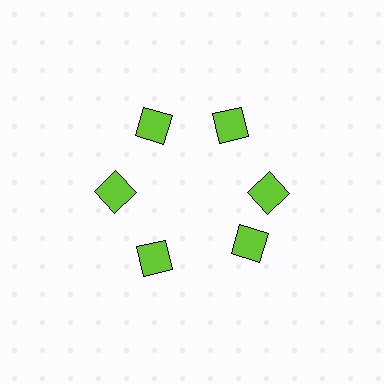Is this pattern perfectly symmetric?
No. The 6 lime squares are arranged in a ring, but one element near the 5 o'clock position is rotated out of alignment along the ring, breaking the 6-fold rotational symmetry.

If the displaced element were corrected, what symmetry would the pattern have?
It would have 6-fold rotational symmetry — the pattern would map onto itself every 60 degrees.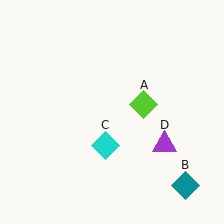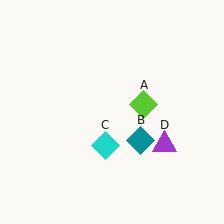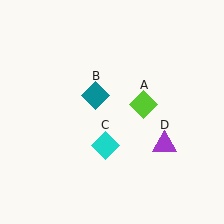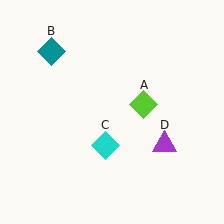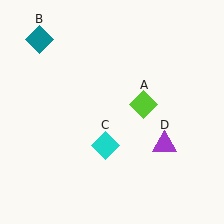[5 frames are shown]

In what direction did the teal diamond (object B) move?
The teal diamond (object B) moved up and to the left.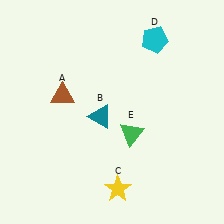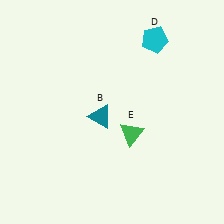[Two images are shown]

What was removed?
The yellow star (C), the brown triangle (A) were removed in Image 2.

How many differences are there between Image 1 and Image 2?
There are 2 differences between the two images.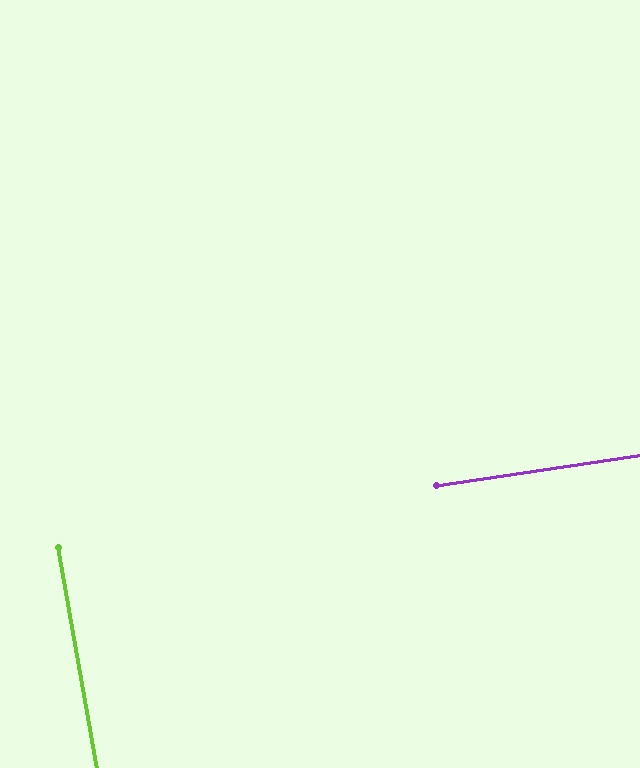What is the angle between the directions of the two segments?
Approximately 89 degrees.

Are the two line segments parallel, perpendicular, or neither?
Perpendicular — they meet at approximately 89°.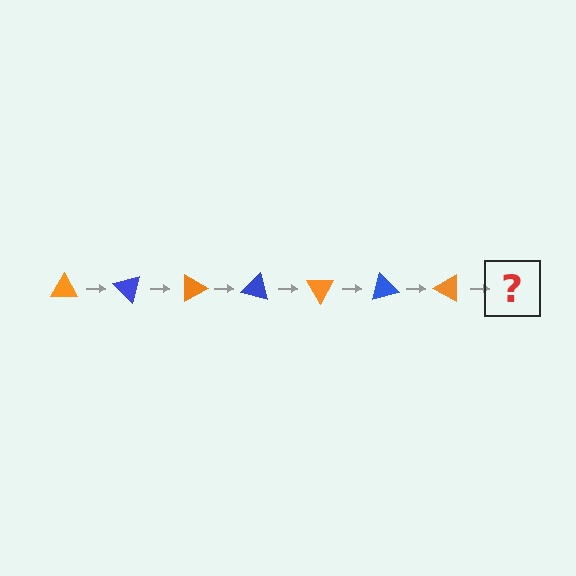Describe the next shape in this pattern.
It should be a blue triangle, rotated 315 degrees from the start.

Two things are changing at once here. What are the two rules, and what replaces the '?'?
The two rules are that it rotates 45 degrees each step and the color cycles through orange and blue. The '?' should be a blue triangle, rotated 315 degrees from the start.